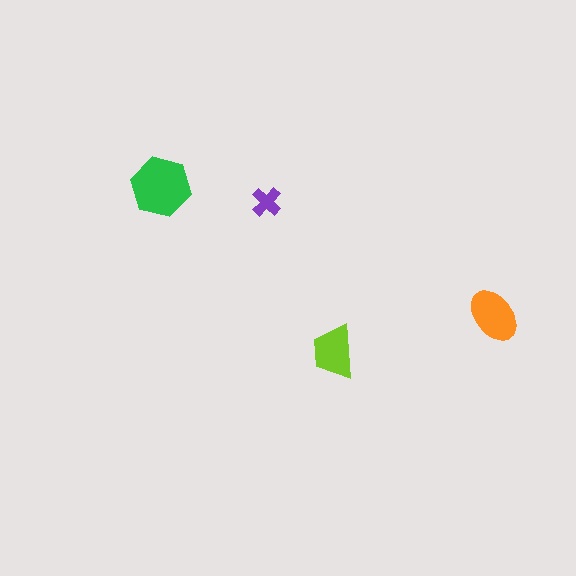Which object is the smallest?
The purple cross.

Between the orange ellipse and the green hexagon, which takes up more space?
The green hexagon.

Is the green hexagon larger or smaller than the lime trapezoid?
Larger.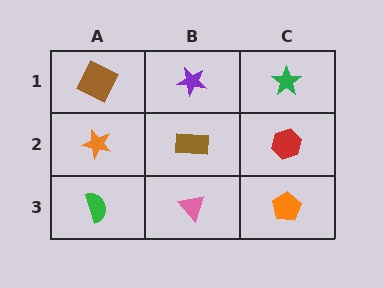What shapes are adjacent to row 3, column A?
An orange star (row 2, column A), a pink triangle (row 3, column B).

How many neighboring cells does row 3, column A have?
2.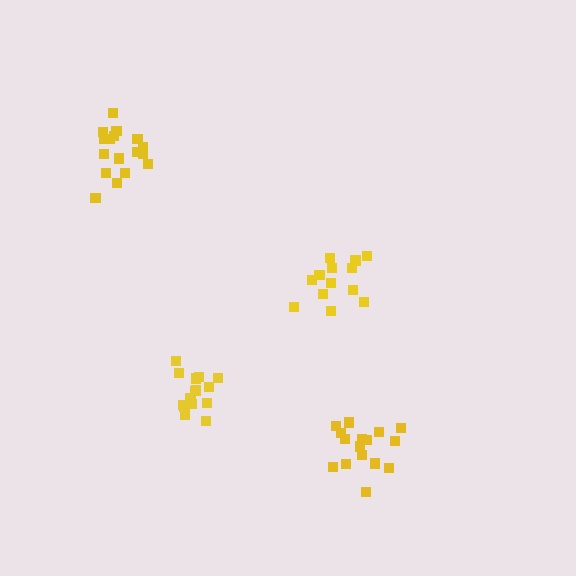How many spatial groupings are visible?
There are 4 spatial groupings.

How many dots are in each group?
Group 1: 17 dots, Group 2: 16 dots, Group 3: 16 dots, Group 4: 13 dots (62 total).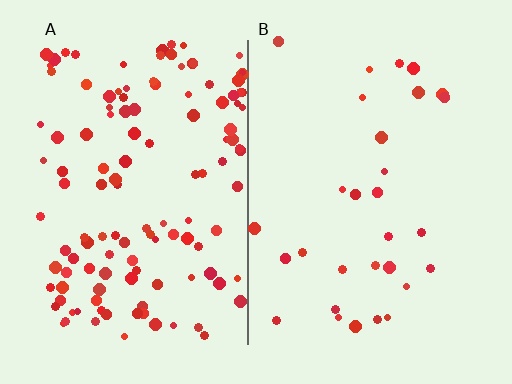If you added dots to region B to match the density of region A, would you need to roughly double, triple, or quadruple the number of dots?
Approximately quadruple.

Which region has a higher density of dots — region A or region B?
A (the left).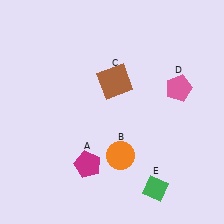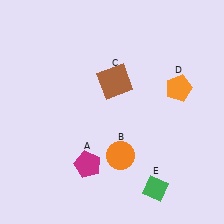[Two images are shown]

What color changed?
The pentagon (D) changed from pink in Image 1 to orange in Image 2.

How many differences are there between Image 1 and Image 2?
There is 1 difference between the two images.